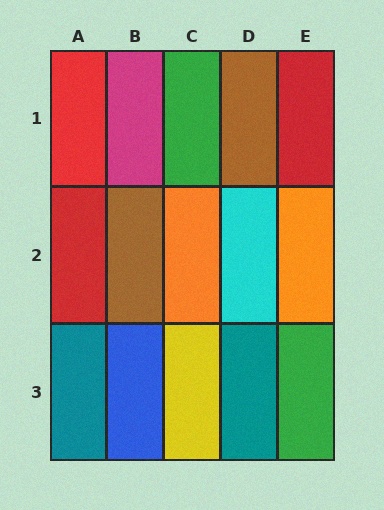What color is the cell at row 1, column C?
Green.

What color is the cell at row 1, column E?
Red.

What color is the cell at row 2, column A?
Red.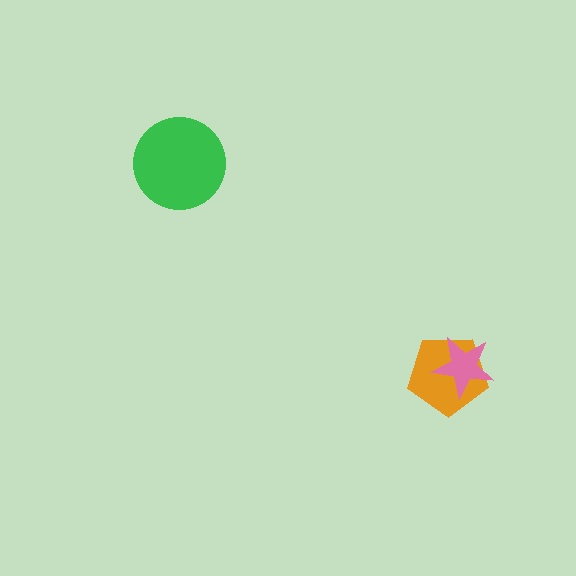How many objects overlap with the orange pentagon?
1 object overlaps with the orange pentagon.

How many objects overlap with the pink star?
1 object overlaps with the pink star.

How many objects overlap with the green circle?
0 objects overlap with the green circle.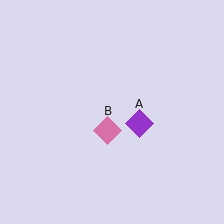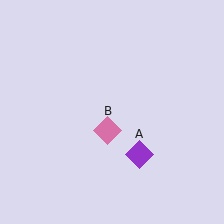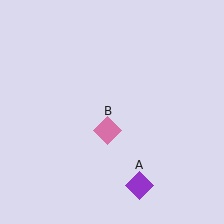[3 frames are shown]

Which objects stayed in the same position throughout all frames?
Pink diamond (object B) remained stationary.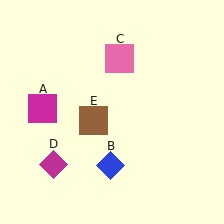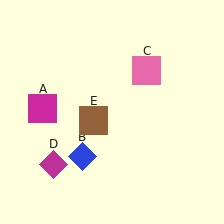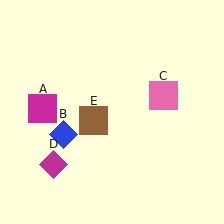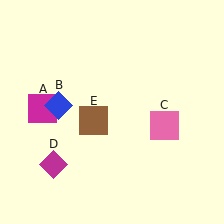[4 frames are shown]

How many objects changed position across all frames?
2 objects changed position: blue diamond (object B), pink square (object C).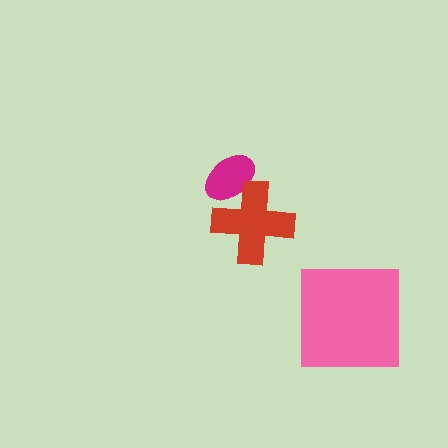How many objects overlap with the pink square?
0 objects overlap with the pink square.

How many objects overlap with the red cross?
1 object overlaps with the red cross.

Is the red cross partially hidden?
No, no other shape covers it.